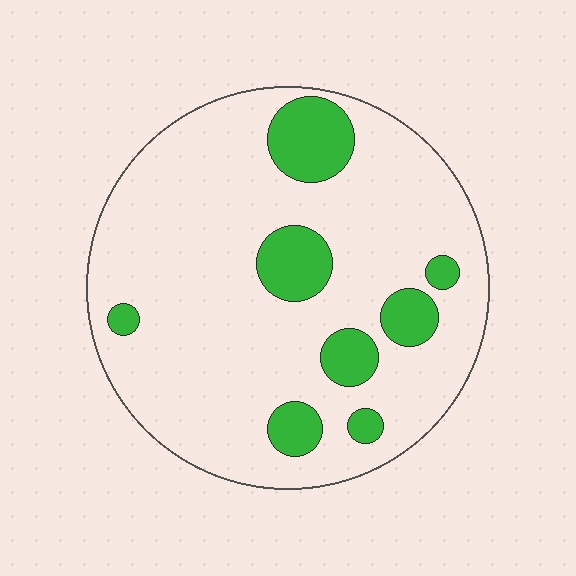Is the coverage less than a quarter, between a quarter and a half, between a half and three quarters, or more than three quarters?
Less than a quarter.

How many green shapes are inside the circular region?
8.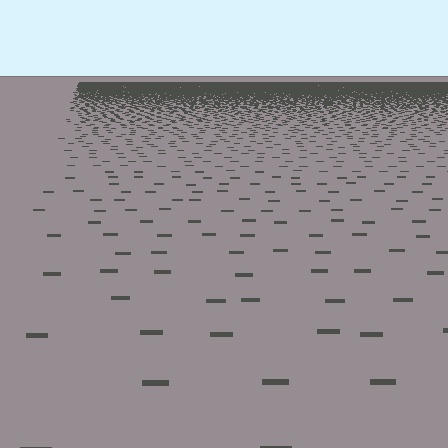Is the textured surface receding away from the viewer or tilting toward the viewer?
The surface is receding away from the viewer. Texture elements get smaller and denser toward the top.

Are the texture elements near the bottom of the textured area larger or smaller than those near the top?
Larger. Near the bottom, elements are closer to the viewer and appear at a bigger on-screen size.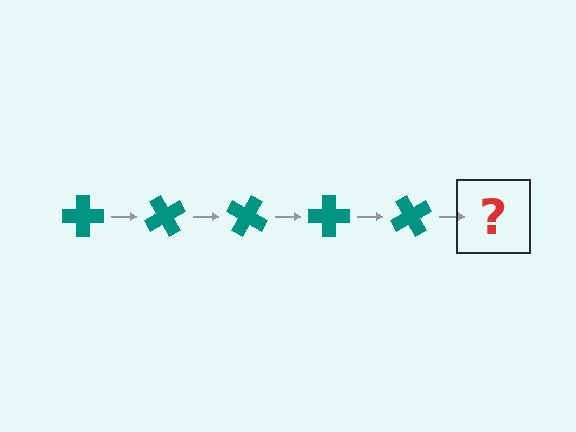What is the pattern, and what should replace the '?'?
The pattern is that the cross rotates 60 degrees each step. The '?' should be a teal cross rotated 300 degrees.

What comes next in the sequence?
The next element should be a teal cross rotated 300 degrees.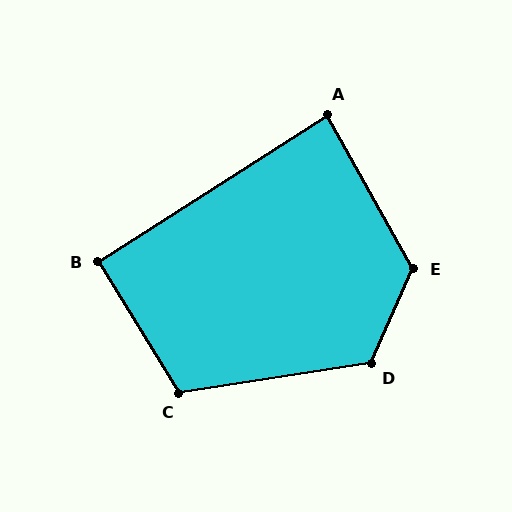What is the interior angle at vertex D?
Approximately 123 degrees (obtuse).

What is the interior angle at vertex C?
Approximately 113 degrees (obtuse).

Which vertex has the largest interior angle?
E, at approximately 127 degrees.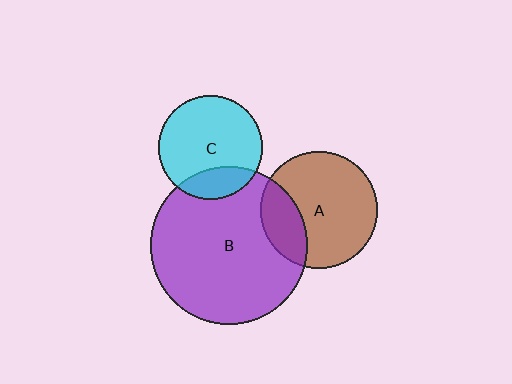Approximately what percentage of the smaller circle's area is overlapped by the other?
Approximately 25%.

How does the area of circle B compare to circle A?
Approximately 1.8 times.